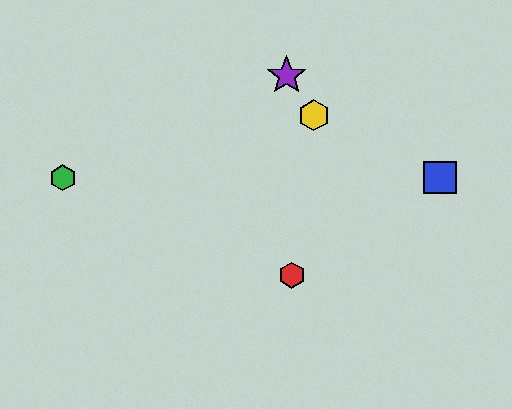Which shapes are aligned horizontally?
The blue square, the green hexagon are aligned horizontally.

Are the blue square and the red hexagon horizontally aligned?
No, the blue square is at y≈178 and the red hexagon is at y≈275.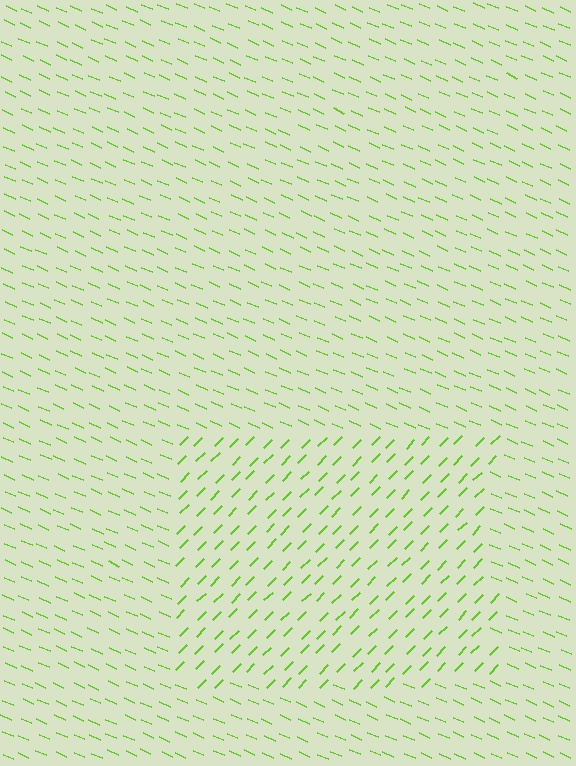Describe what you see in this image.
The image is filled with small lime line segments. A rectangle region in the image has lines oriented differently from the surrounding lines, creating a visible texture boundary.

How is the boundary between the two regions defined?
The boundary is defined purely by a change in line orientation (approximately 69 degrees difference). All lines are the same color and thickness.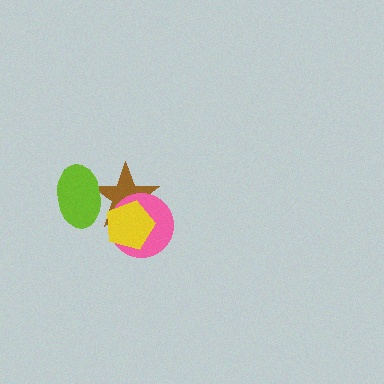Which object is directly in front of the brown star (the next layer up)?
The pink circle is directly in front of the brown star.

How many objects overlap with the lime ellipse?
1 object overlaps with the lime ellipse.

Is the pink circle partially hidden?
Yes, it is partially covered by another shape.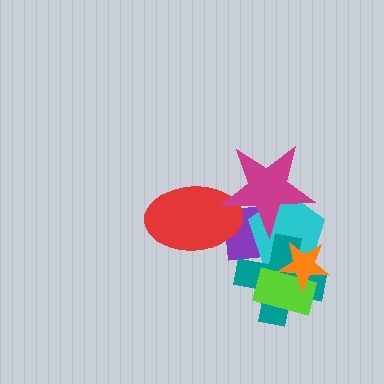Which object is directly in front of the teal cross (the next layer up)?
The lime rectangle is directly in front of the teal cross.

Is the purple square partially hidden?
Yes, it is partially covered by another shape.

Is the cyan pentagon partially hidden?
Yes, it is partially covered by another shape.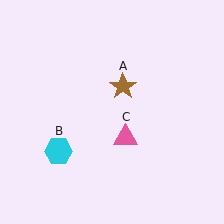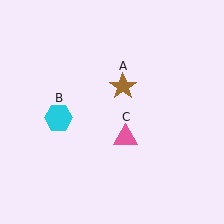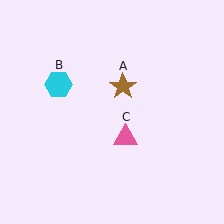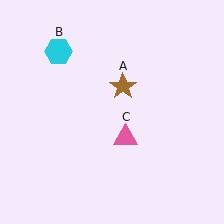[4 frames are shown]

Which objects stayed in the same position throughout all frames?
Brown star (object A) and pink triangle (object C) remained stationary.